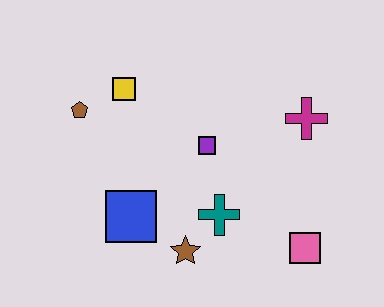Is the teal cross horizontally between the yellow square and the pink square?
Yes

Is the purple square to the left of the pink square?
Yes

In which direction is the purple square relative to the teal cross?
The purple square is above the teal cross.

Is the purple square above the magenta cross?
No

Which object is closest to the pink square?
The teal cross is closest to the pink square.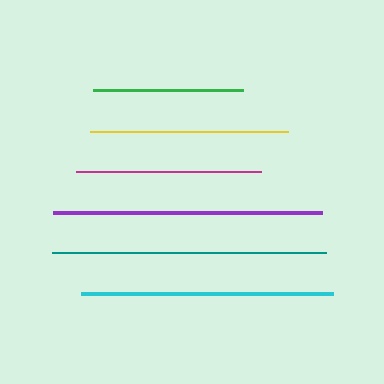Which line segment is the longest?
The teal line is the longest at approximately 274 pixels.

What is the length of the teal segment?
The teal segment is approximately 274 pixels long.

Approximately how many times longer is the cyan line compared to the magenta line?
The cyan line is approximately 1.4 times the length of the magenta line.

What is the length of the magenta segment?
The magenta segment is approximately 185 pixels long.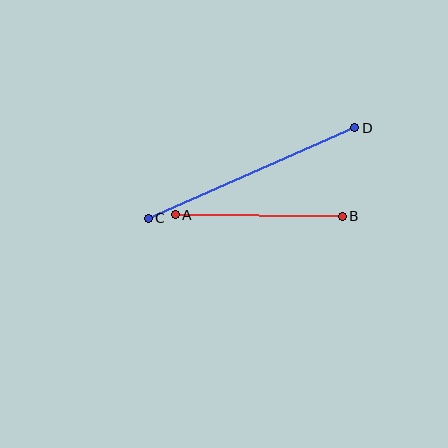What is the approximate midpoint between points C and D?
The midpoint is at approximately (251, 173) pixels.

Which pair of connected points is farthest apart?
Points C and D are farthest apart.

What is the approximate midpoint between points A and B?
The midpoint is at approximately (259, 215) pixels.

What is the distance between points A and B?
The distance is approximately 167 pixels.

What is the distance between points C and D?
The distance is approximately 226 pixels.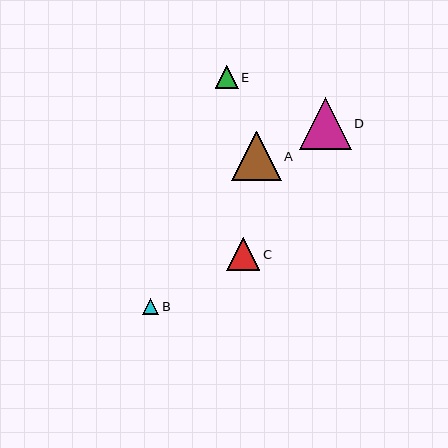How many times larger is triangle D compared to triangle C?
Triangle D is approximately 1.6 times the size of triangle C.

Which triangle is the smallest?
Triangle B is the smallest with a size of approximately 17 pixels.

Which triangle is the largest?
Triangle D is the largest with a size of approximately 52 pixels.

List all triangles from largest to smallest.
From largest to smallest: D, A, C, E, B.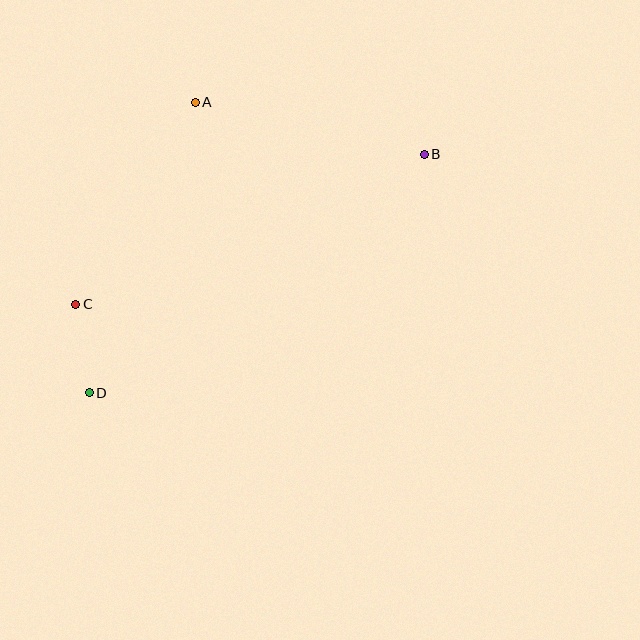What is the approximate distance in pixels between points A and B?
The distance between A and B is approximately 235 pixels.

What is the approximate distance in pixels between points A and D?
The distance between A and D is approximately 309 pixels.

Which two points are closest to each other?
Points C and D are closest to each other.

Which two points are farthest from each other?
Points B and D are farthest from each other.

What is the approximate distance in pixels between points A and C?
The distance between A and C is approximately 235 pixels.